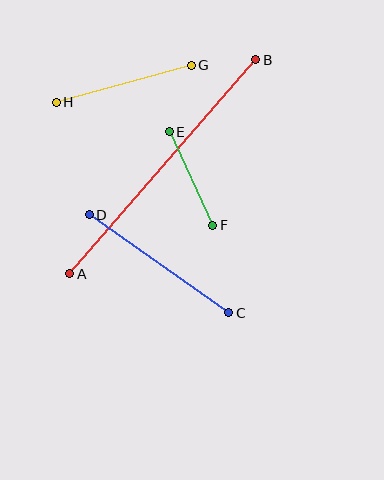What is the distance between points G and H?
The distance is approximately 140 pixels.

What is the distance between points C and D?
The distance is approximately 170 pixels.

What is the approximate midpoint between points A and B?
The midpoint is at approximately (163, 167) pixels.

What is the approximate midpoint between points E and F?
The midpoint is at approximately (191, 179) pixels.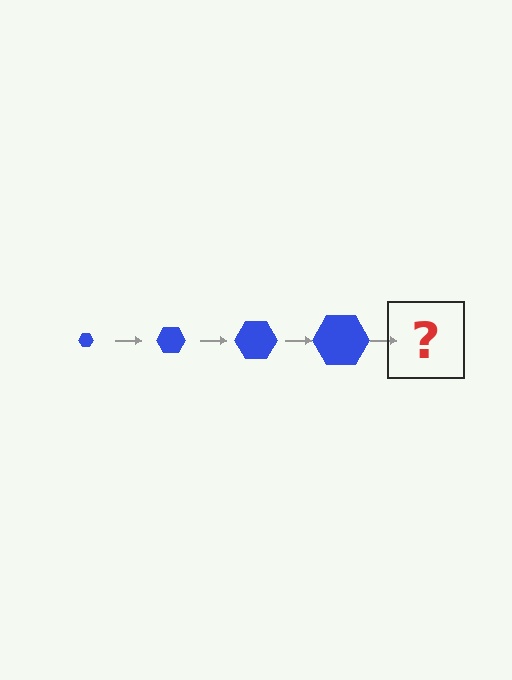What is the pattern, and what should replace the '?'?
The pattern is that the hexagon gets progressively larger each step. The '?' should be a blue hexagon, larger than the previous one.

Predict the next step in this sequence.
The next step is a blue hexagon, larger than the previous one.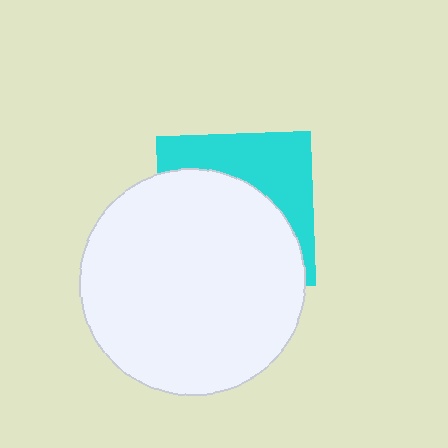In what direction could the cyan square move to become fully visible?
The cyan square could move up. That would shift it out from behind the white circle entirely.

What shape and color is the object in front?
The object in front is a white circle.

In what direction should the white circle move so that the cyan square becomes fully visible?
The white circle should move down. That is the shortest direction to clear the overlap and leave the cyan square fully visible.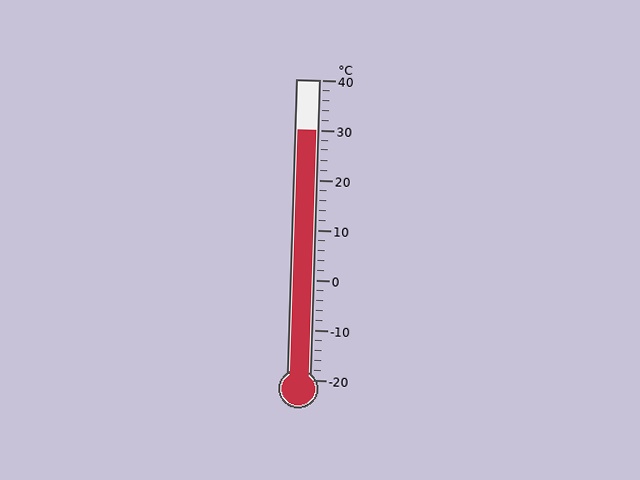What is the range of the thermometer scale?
The thermometer scale ranges from -20°C to 40°C.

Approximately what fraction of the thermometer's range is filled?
The thermometer is filled to approximately 85% of its range.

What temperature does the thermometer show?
The thermometer shows approximately 30°C.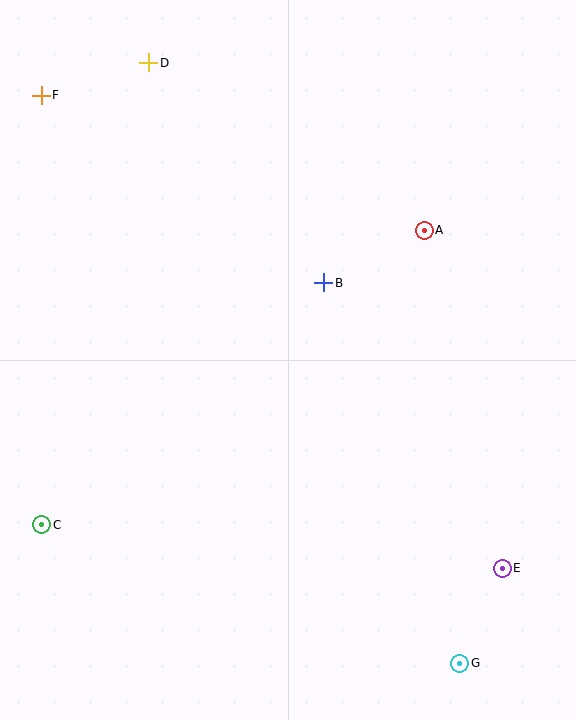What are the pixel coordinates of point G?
Point G is at (460, 663).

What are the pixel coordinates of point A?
Point A is at (424, 230).